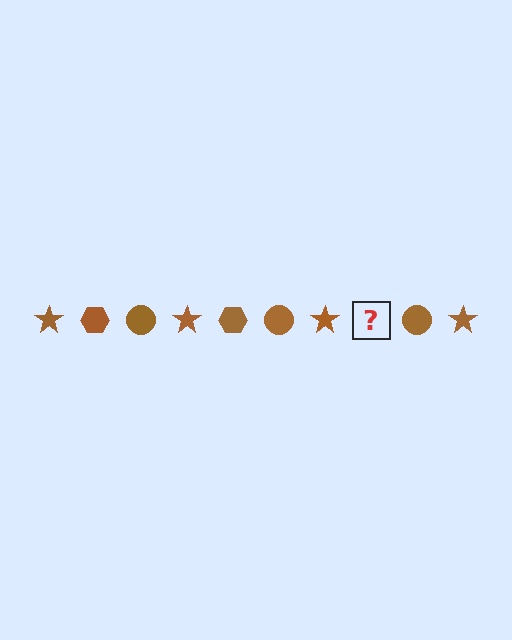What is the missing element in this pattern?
The missing element is a brown hexagon.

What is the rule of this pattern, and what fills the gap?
The rule is that the pattern cycles through star, hexagon, circle shapes in brown. The gap should be filled with a brown hexagon.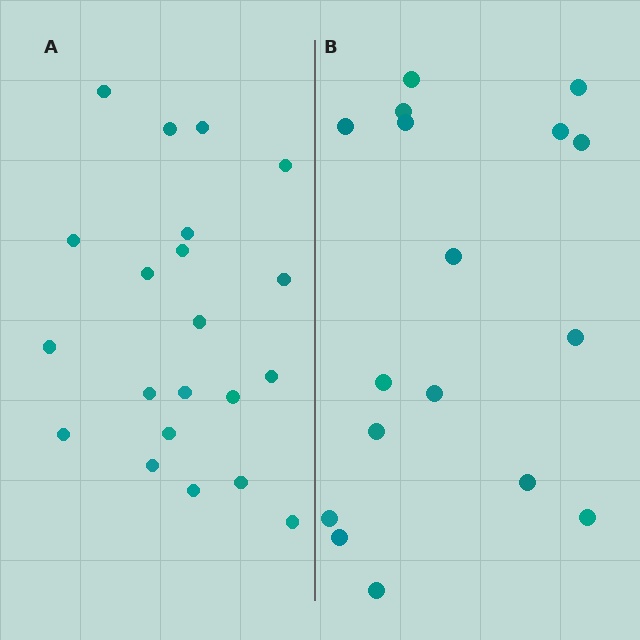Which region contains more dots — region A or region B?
Region A (the left region) has more dots.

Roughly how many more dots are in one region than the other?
Region A has about 4 more dots than region B.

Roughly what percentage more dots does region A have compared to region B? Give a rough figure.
About 25% more.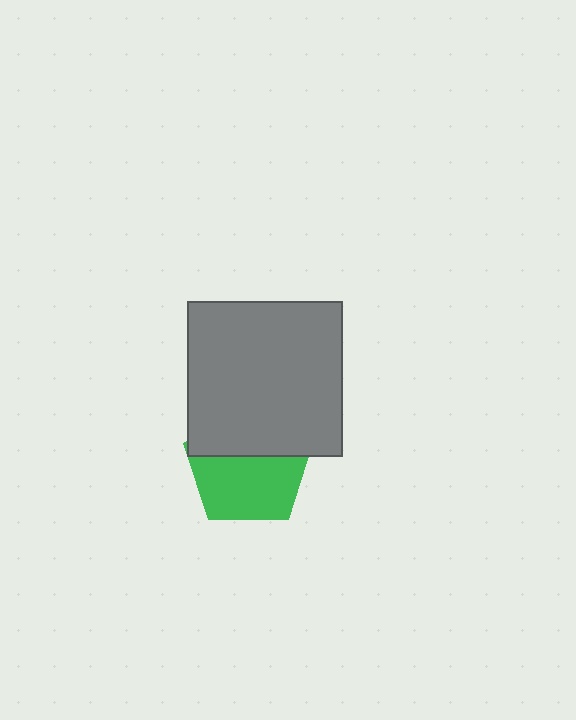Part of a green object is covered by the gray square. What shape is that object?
It is a pentagon.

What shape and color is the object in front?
The object in front is a gray square.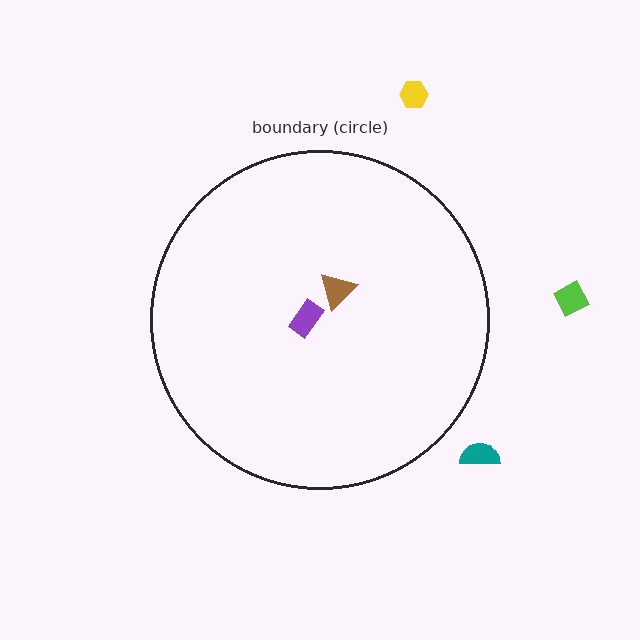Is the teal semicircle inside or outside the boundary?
Outside.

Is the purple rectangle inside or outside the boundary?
Inside.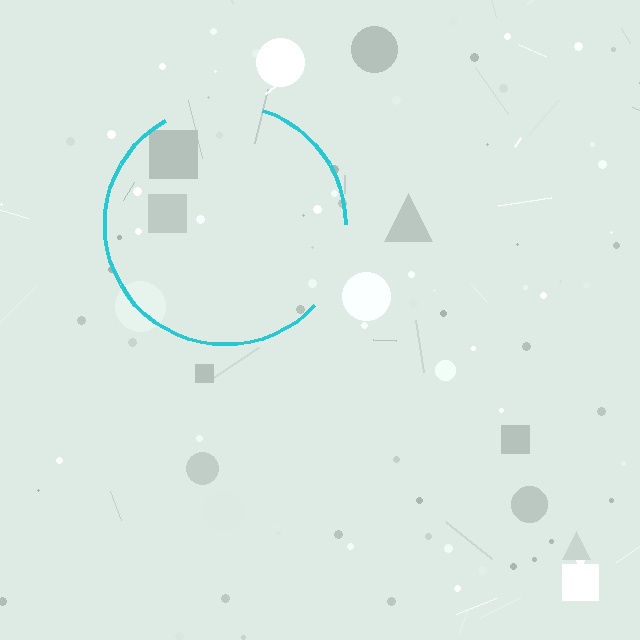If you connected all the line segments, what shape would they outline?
They would outline a circle.